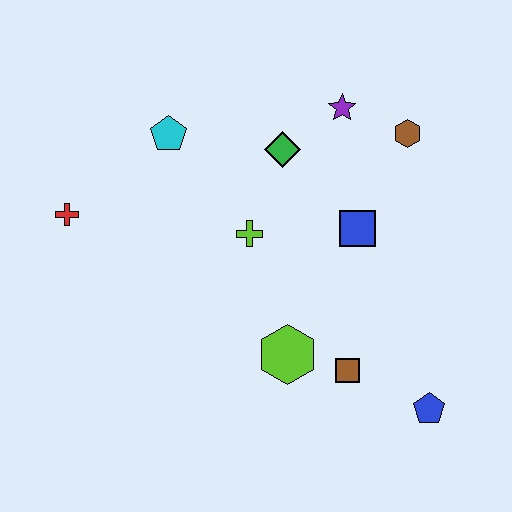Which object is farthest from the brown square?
The red cross is farthest from the brown square.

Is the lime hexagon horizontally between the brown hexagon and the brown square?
No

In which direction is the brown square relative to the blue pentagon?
The brown square is to the left of the blue pentagon.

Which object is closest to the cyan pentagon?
The green diamond is closest to the cyan pentagon.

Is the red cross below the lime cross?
No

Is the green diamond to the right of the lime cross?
Yes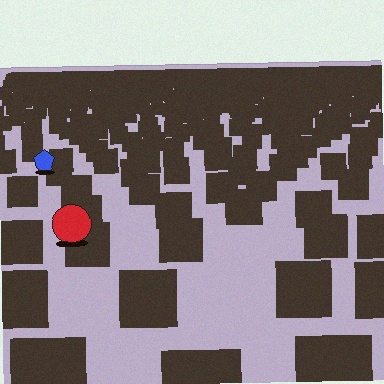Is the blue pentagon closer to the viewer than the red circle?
No. The red circle is closer — you can tell from the texture gradient: the ground texture is coarser near it.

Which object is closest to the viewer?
The red circle is closest. The texture marks near it are larger and more spread out.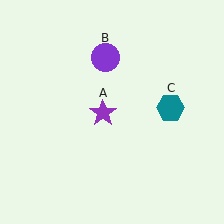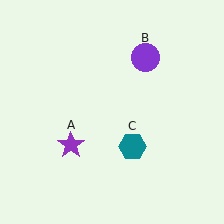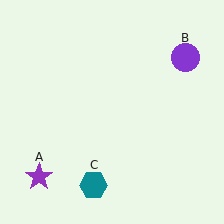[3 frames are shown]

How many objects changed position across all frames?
3 objects changed position: purple star (object A), purple circle (object B), teal hexagon (object C).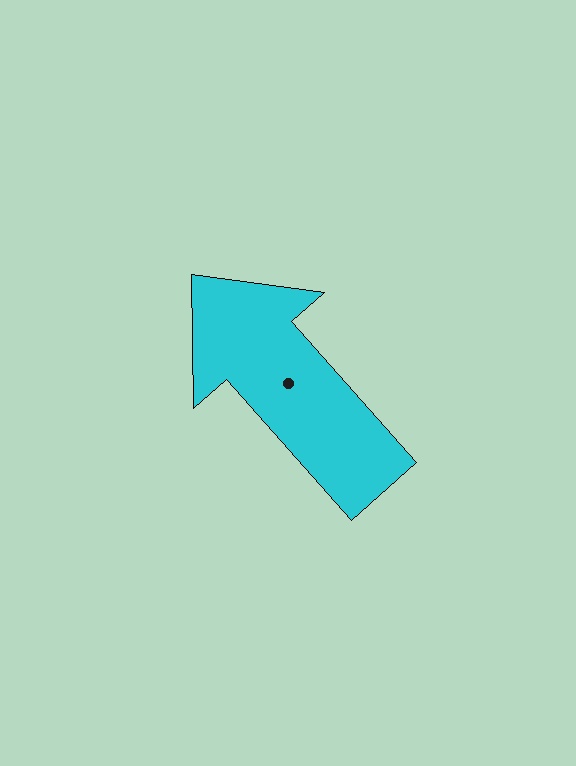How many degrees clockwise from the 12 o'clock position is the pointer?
Approximately 318 degrees.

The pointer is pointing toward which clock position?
Roughly 11 o'clock.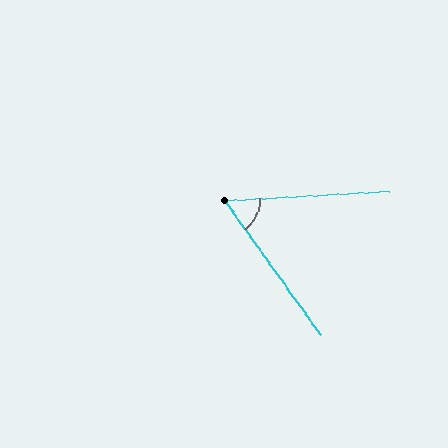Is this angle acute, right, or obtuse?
It is acute.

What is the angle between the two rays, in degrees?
Approximately 58 degrees.